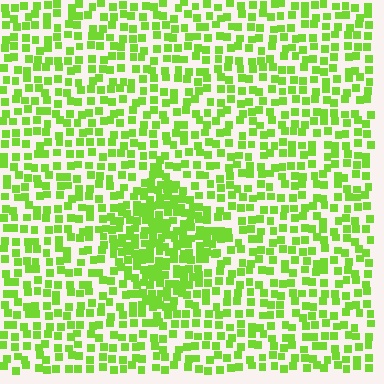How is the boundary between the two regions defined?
The boundary is defined by a change in element density (approximately 1.9x ratio). All elements are the same color, size, and shape.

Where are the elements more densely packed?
The elements are more densely packed inside the diamond boundary.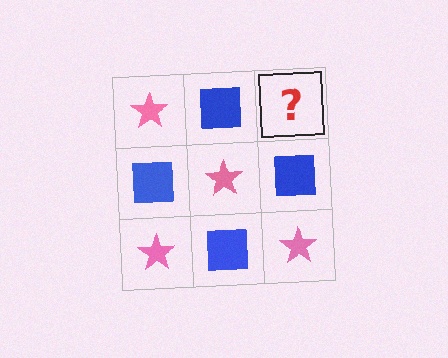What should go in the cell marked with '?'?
The missing cell should contain a pink star.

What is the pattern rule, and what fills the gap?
The rule is that it alternates pink star and blue square in a checkerboard pattern. The gap should be filled with a pink star.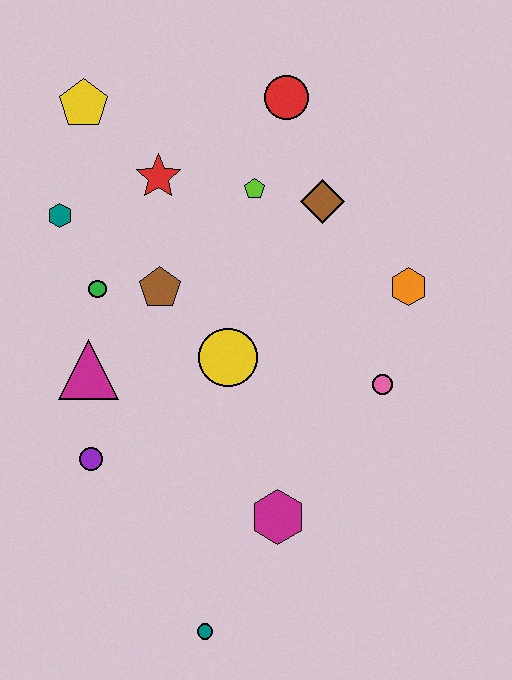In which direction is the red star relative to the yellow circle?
The red star is above the yellow circle.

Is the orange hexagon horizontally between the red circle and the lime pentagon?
No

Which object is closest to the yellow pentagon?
The red star is closest to the yellow pentagon.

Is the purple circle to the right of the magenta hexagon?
No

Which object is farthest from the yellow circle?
The yellow pentagon is farthest from the yellow circle.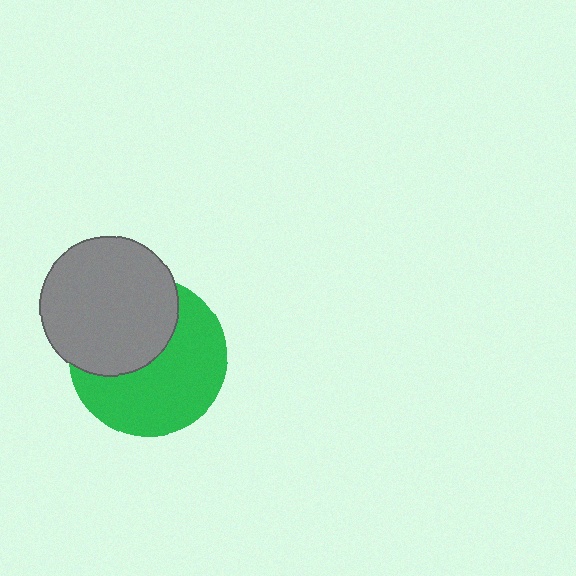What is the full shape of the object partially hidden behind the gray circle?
The partially hidden object is a green circle.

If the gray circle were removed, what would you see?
You would see the complete green circle.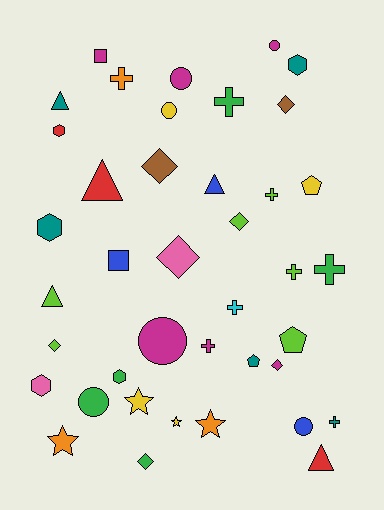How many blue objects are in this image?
There are 3 blue objects.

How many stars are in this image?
There are 4 stars.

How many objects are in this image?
There are 40 objects.